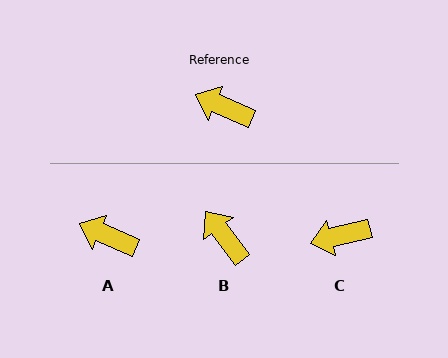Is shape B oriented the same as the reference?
No, it is off by about 30 degrees.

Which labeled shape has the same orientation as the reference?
A.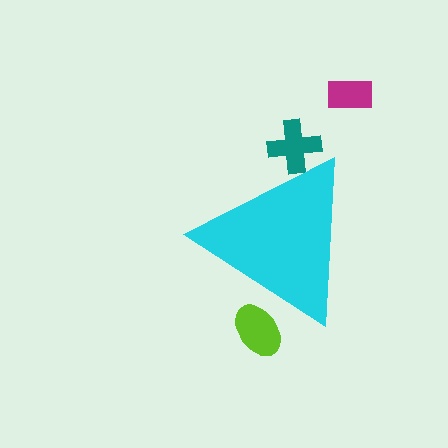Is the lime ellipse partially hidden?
Yes, the lime ellipse is partially hidden behind the cyan triangle.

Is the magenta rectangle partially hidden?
No, the magenta rectangle is fully visible.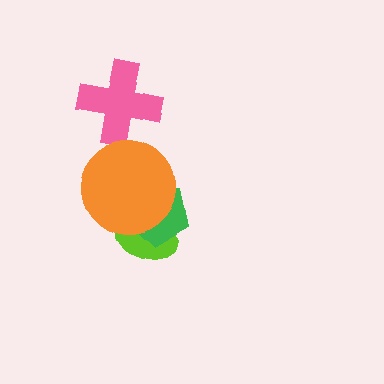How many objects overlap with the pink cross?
0 objects overlap with the pink cross.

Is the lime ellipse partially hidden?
Yes, it is partially covered by another shape.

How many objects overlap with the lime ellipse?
2 objects overlap with the lime ellipse.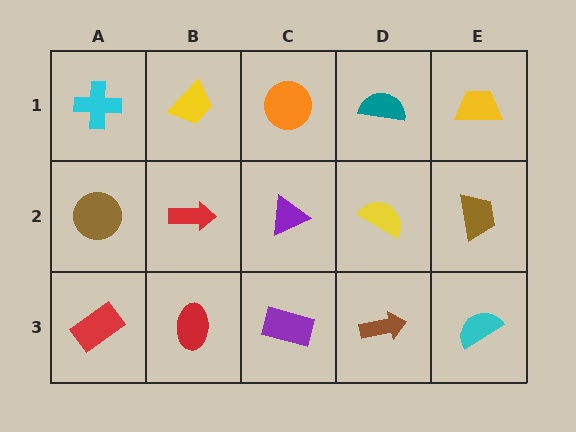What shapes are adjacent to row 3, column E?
A brown trapezoid (row 2, column E), a brown arrow (row 3, column D).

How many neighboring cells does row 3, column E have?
2.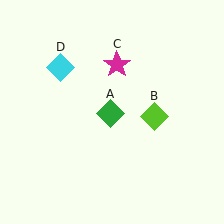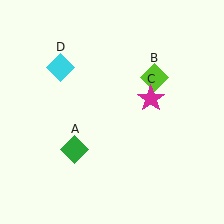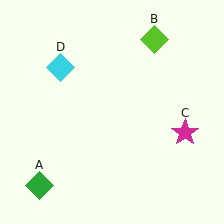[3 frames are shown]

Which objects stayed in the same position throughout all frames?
Cyan diamond (object D) remained stationary.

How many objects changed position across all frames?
3 objects changed position: green diamond (object A), lime diamond (object B), magenta star (object C).